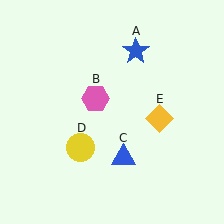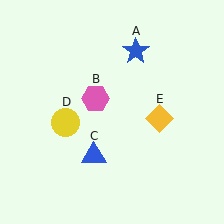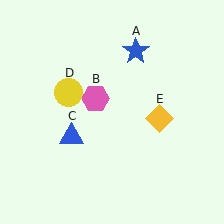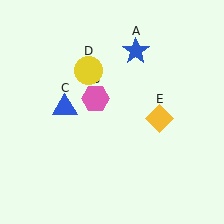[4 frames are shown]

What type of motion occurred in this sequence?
The blue triangle (object C), yellow circle (object D) rotated clockwise around the center of the scene.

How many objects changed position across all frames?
2 objects changed position: blue triangle (object C), yellow circle (object D).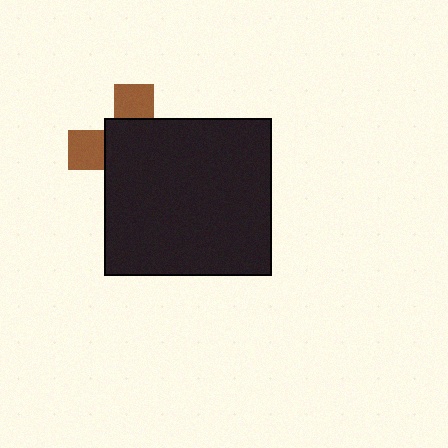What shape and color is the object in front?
The object in front is a black rectangle.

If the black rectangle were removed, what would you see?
You would see the complete brown cross.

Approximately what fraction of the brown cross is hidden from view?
Roughly 69% of the brown cross is hidden behind the black rectangle.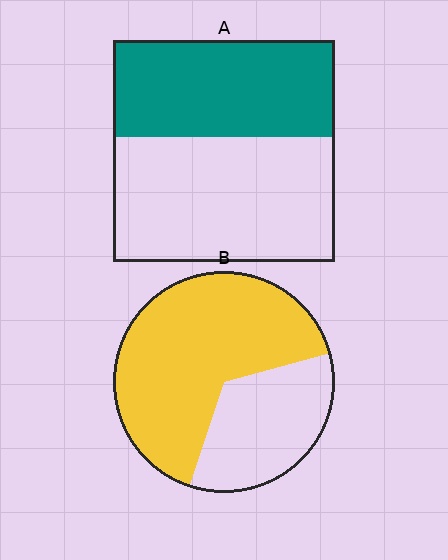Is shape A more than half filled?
No.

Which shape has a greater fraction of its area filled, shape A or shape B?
Shape B.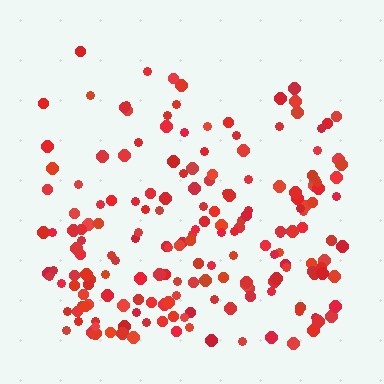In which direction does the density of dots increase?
From top to bottom, with the bottom side densest.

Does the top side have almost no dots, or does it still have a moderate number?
Still a moderate number, just noticeably fewer than the bottom.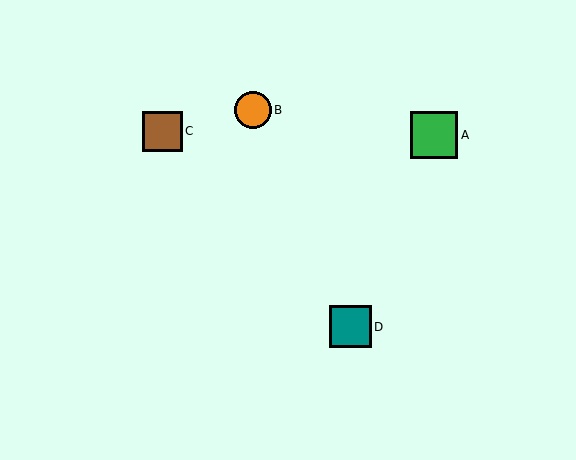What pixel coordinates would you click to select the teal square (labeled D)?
Click at (350, 327) to select the teal square D.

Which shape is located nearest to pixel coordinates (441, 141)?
The green square (labeled A) at (434, 135) is nearest to that location.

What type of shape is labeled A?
Shape A is a green square.